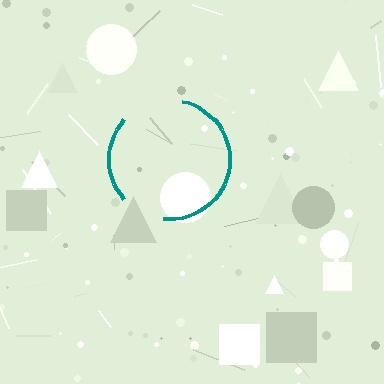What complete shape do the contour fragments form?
The contour fragments form a circle.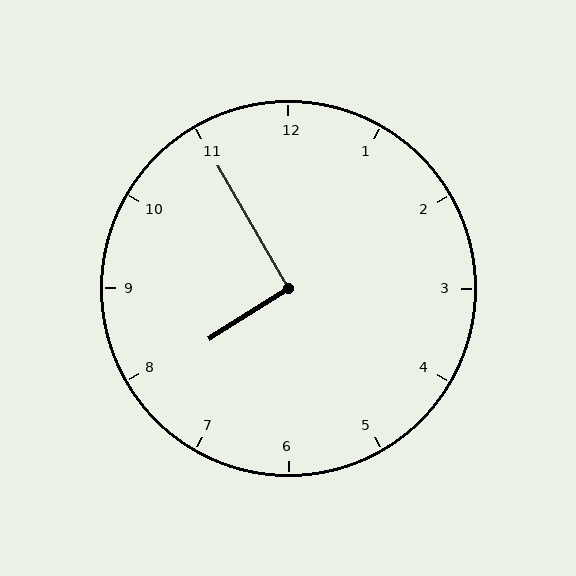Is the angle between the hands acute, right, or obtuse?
It is right.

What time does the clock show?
7:55.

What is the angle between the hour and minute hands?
Approximately 92 degrees.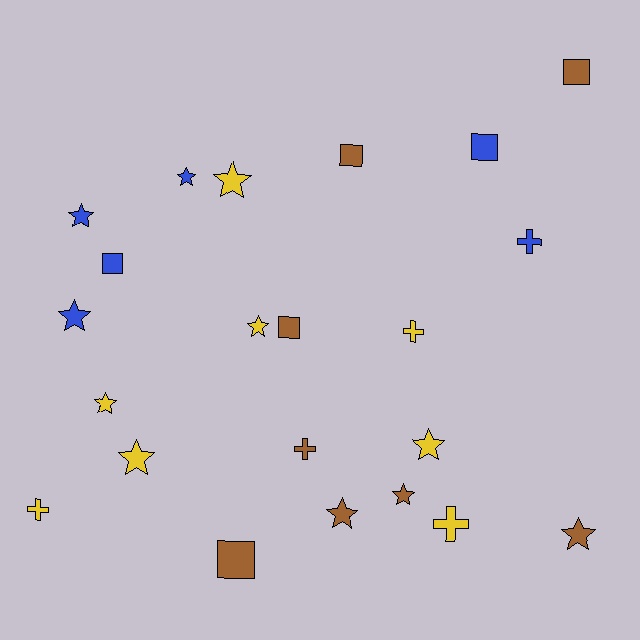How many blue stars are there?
There are 3 blue stars.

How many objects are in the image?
There are 22 objects.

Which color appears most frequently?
Yellow, with 8 objects.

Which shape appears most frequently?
Star, with 11 objects.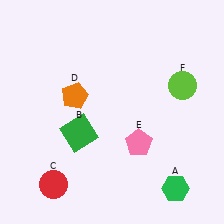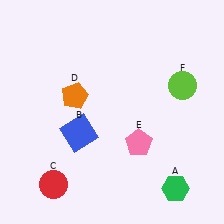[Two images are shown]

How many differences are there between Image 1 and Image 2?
There is 1 difference between the two images.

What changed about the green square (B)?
In Image 1, B is green. In Image 2, it changed to blue.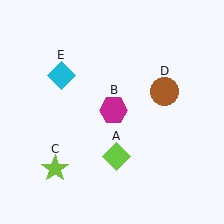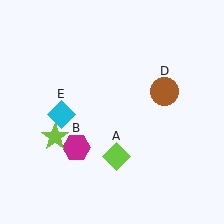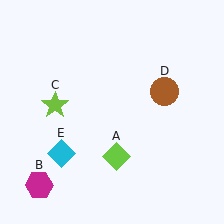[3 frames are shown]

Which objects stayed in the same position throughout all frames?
Lime diamond (object A) and brown circle (object D) remained stationary.